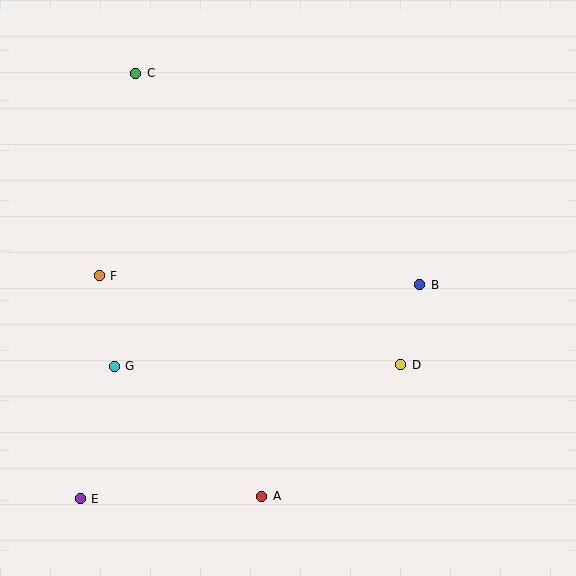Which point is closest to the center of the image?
Point B at (420, 285) is closest to the center.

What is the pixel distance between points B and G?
The distance between B and G is 316 pixels.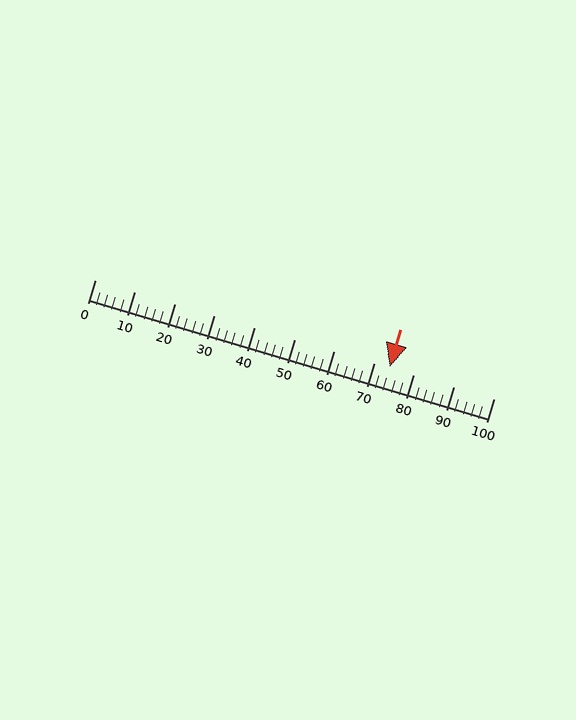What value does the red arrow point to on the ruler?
The red arrow points to approximately 74.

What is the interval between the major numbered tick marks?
The major tick marks are spaced 10 units apart.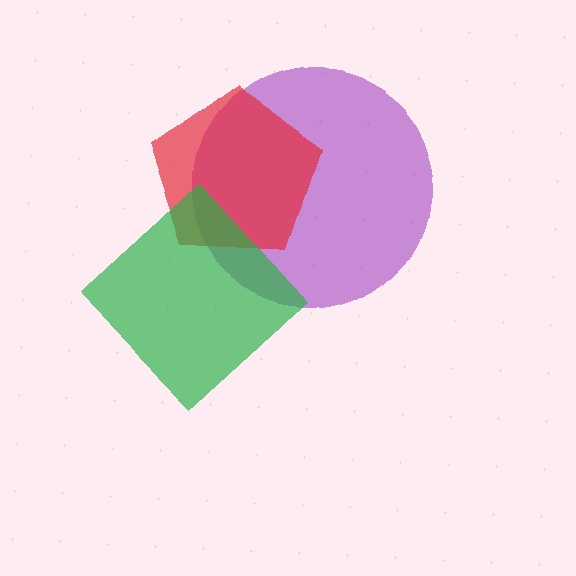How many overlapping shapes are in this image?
There are 3 overlapping shapes in the image.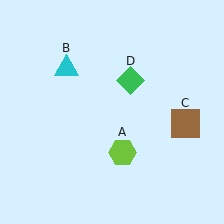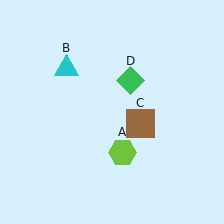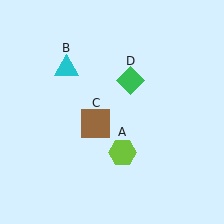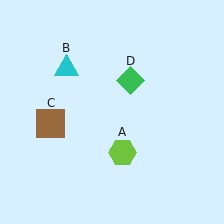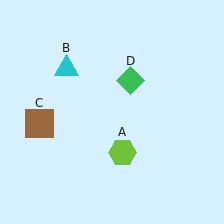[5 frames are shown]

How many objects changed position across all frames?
1 object changed position: brown square (object C).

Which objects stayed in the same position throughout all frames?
Lime hexagon (object A) and cyan triangle (object B) and green diamond (object D) remained stationary.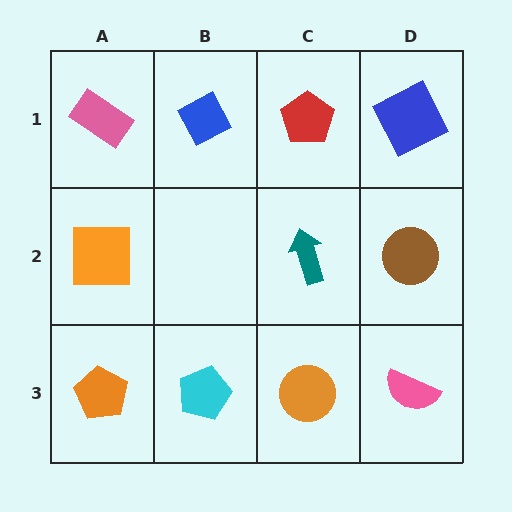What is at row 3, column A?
An orange pentagon.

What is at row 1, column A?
A pink rectangle.